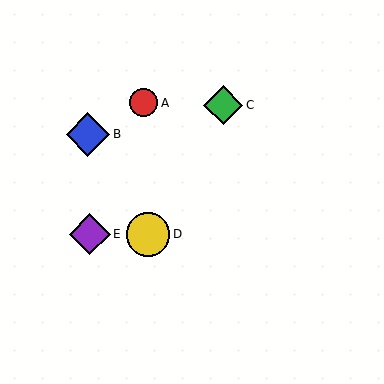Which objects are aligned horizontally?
Objects D, E are aligned horizontally.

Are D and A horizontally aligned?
No, D is at y≈234 and A is at y≈103.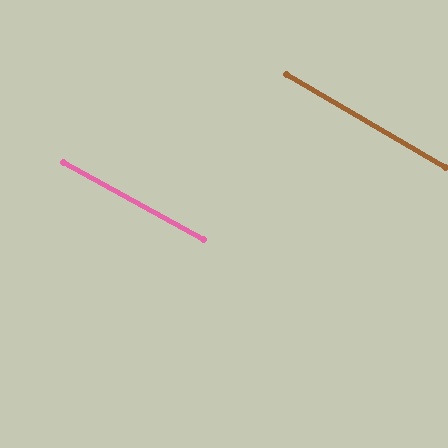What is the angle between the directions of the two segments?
Approximately 2 degrees.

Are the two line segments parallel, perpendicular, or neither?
Parallel — their directions differ by only 1.5°.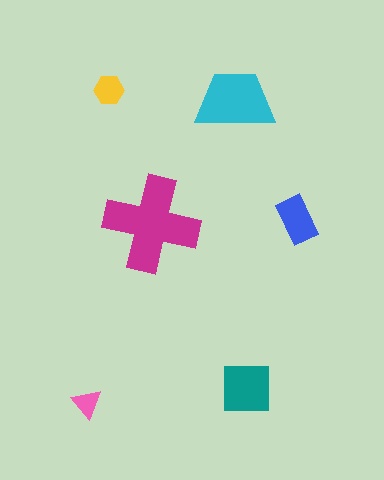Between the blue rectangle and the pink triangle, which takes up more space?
The blue rectangle.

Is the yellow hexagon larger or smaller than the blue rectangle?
Smaller.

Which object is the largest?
The magenta cross.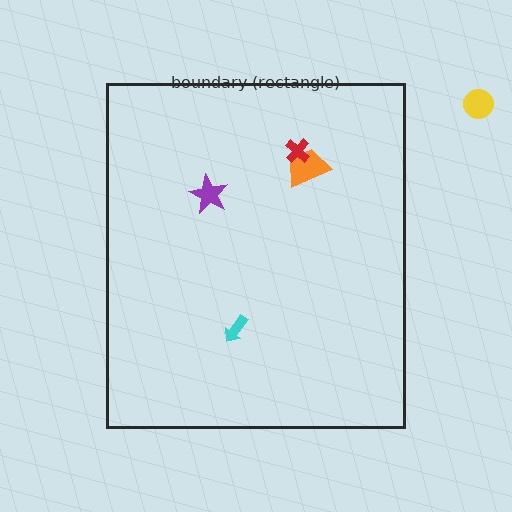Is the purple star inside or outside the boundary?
Inside.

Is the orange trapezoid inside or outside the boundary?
Inside.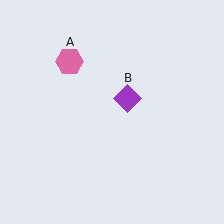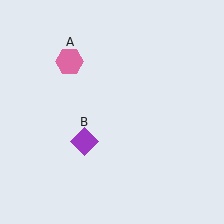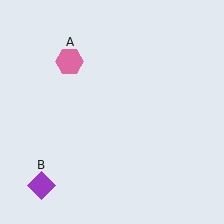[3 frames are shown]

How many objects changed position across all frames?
1 object changed position: purple diamond (object B).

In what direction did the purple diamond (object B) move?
The purple diamond (object B) moved down and to the left.